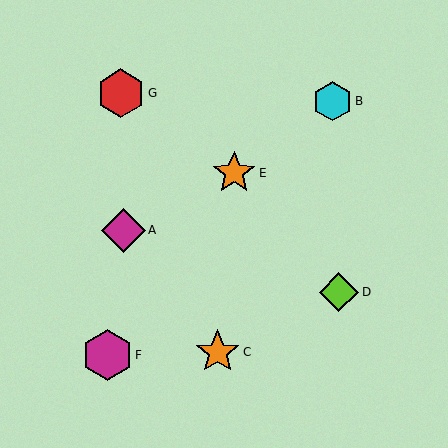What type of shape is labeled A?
Shape A is a magenta diamond.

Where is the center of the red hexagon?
The center of the red hexagon is at (121, 93).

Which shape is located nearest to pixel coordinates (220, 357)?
The orange star (labeled C) at (218, 352) is nearest to that location.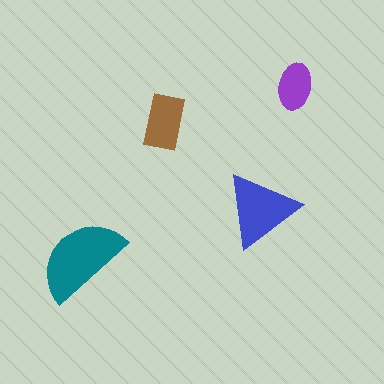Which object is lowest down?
The teal semicircle is bottommost.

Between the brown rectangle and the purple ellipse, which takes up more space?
The brown rectangle.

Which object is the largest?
The teal semicircle.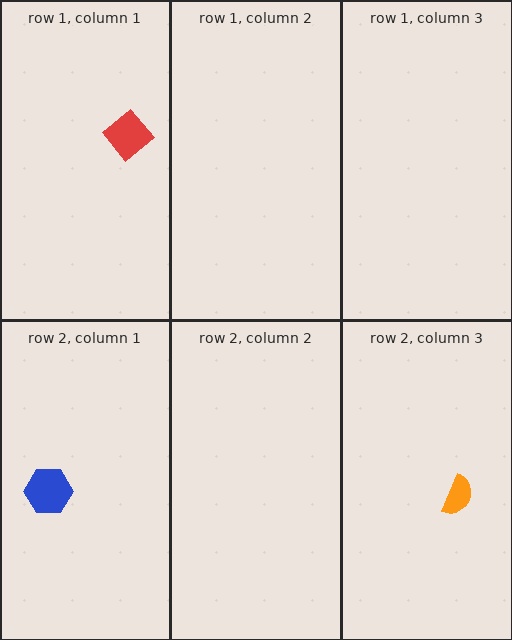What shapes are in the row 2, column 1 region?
The blue hexagon.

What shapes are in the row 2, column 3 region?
The orange semicircle.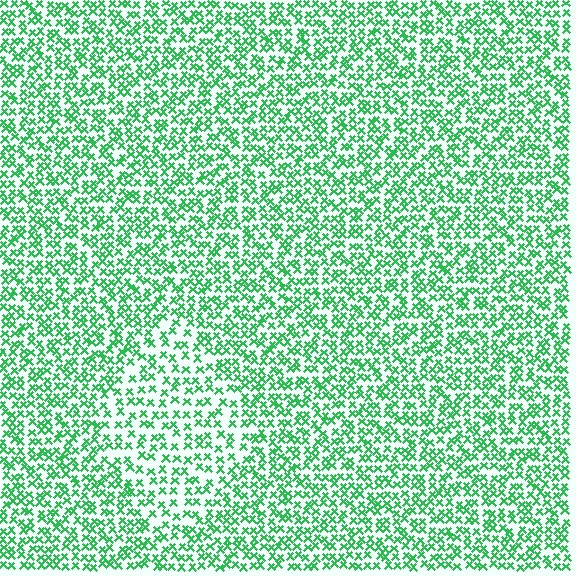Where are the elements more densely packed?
The elements are more densely packed outside the diamond boundary.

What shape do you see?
I see a diamond.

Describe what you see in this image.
The image contains small green elements arranged at two different densities. A diamond-shaped region is visible where the elements are less densely packed than the surrounding area.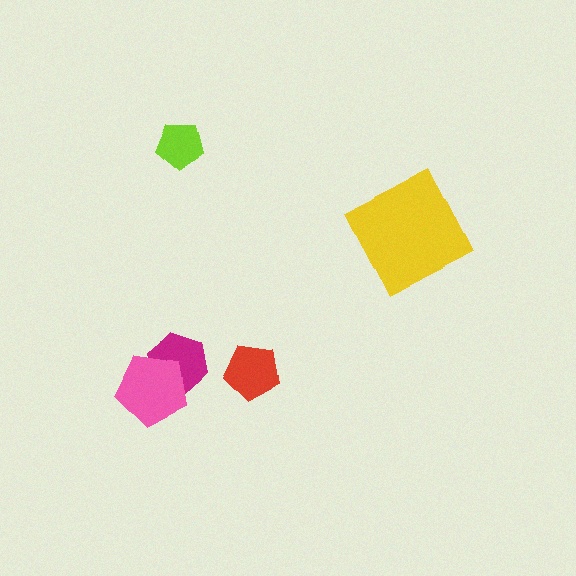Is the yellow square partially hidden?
No, no other shape covers it.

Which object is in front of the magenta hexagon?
The pink pentagon is in front of the magenta hexagon.